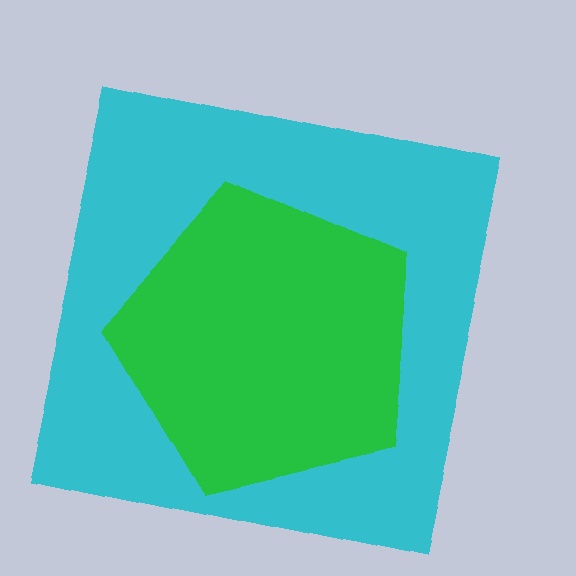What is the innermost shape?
The green pentagon.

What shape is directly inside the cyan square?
The green pentagon.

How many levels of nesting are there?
2.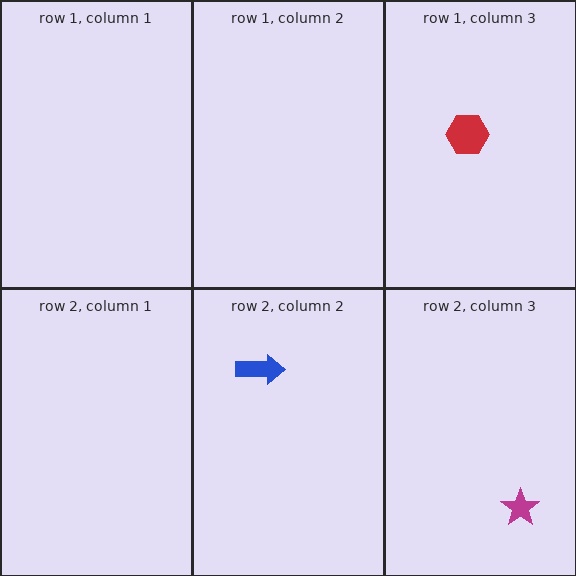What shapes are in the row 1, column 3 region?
The red hexagon.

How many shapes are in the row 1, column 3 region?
1.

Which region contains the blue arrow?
The row 2, column 2 region.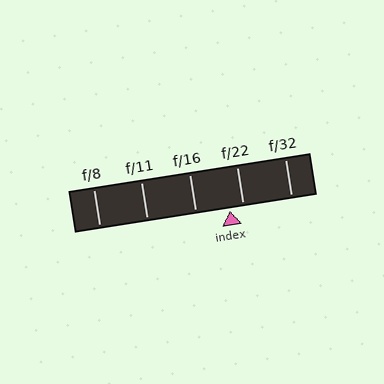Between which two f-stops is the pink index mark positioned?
The index mark is between f/16 and f/22.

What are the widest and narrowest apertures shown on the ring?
The widest aperture shown is f/8 and the narrowest is f/32.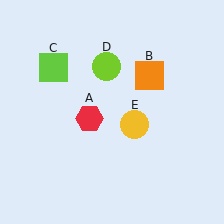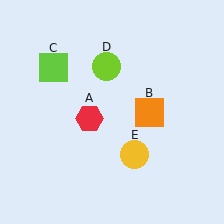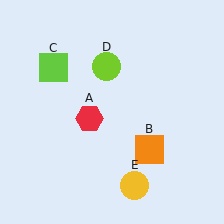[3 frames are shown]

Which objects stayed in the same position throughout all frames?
Red hexagon (object A) and lime square (object C) and lime circle (object D) remained stationary.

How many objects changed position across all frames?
2 objects changed position: orange square (object B), yellow circle (object E).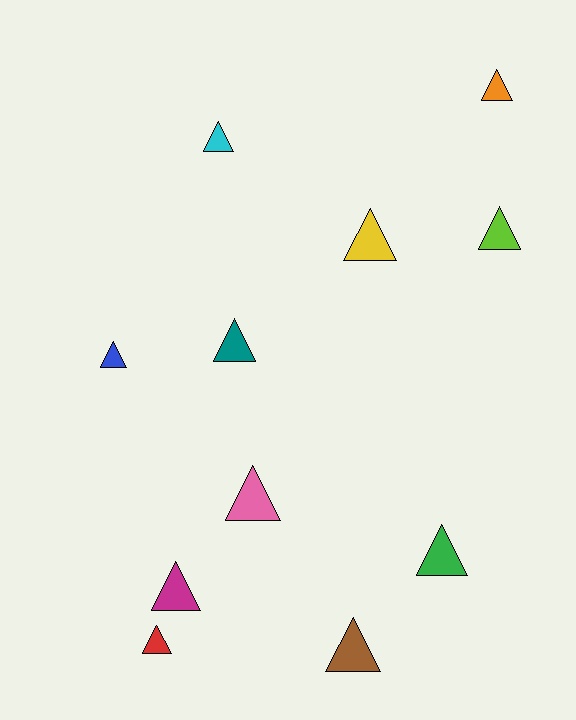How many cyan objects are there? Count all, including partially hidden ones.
There is 1 cyan object.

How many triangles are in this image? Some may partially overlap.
There are 11 triangles.